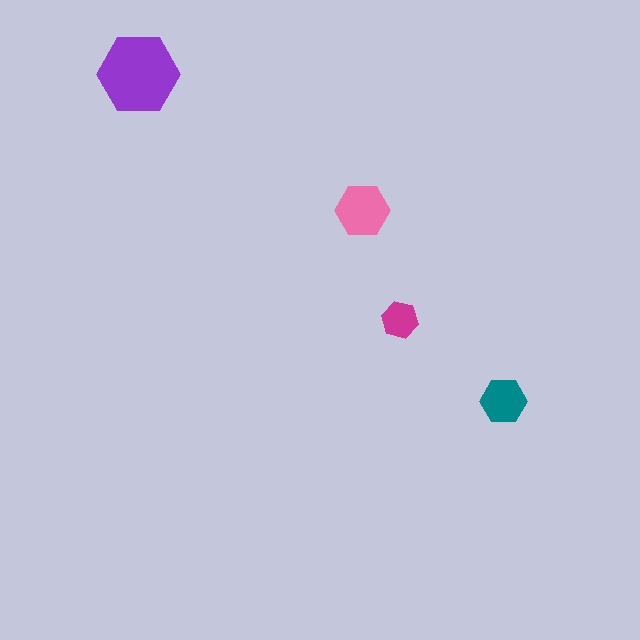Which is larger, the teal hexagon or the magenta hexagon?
The teal one.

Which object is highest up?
The purple hexagon is topmost.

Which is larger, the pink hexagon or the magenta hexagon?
The pink one.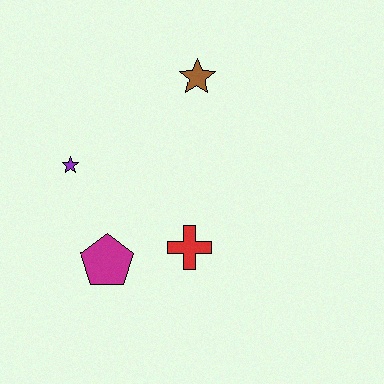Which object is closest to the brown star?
The purple star is closest to the brown star.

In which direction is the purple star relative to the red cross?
The purple star is to the left of the red cross.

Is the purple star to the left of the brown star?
Yes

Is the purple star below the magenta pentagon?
No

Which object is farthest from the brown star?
The magenta pentagon is farthest from the brown star.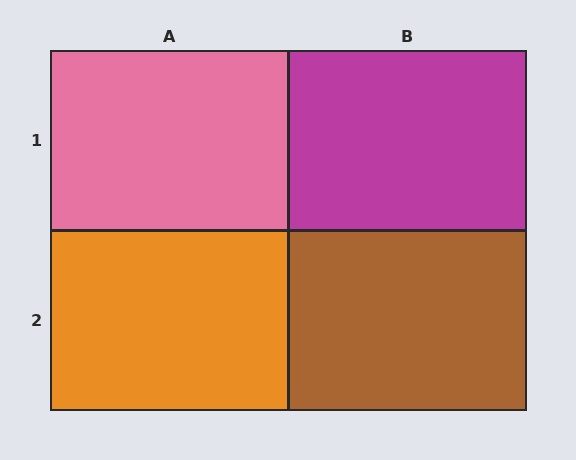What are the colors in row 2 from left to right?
Orange, brown.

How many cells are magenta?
1 cell is magenta.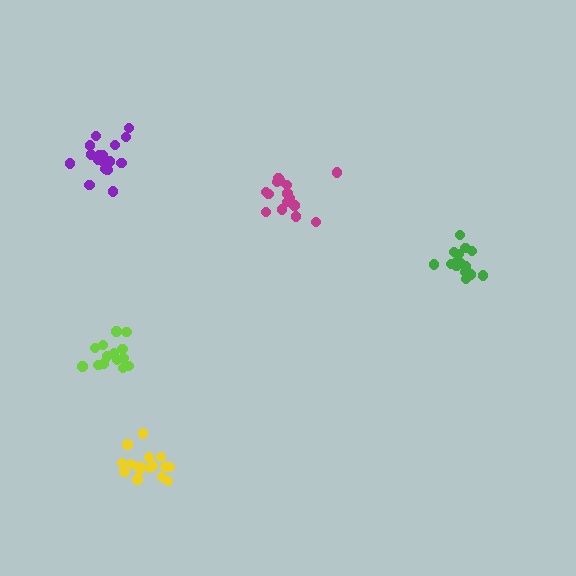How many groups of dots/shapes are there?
There are 5 groups.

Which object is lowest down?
The yellow cluster is bottommost.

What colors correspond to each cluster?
The clusters are colored: magenta, purple, lime, yellow, green.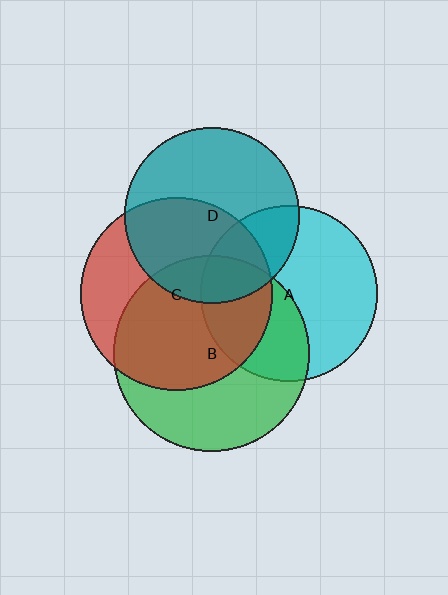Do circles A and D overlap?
Yes.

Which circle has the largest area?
Circle B (green).